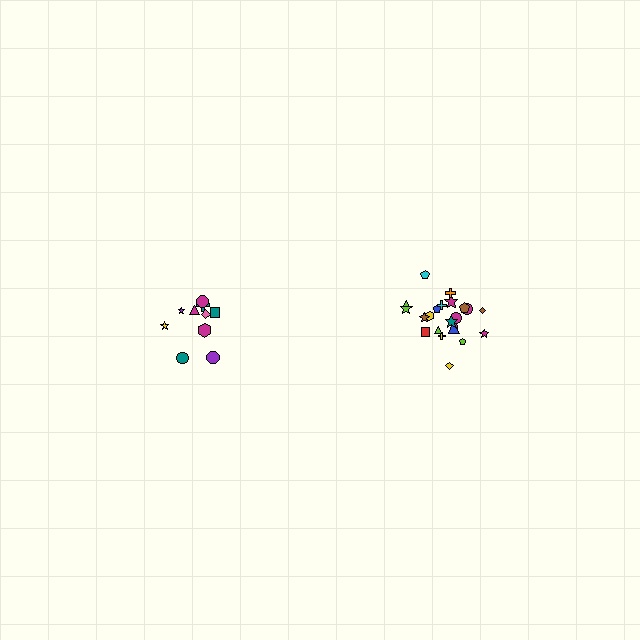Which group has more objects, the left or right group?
The right group.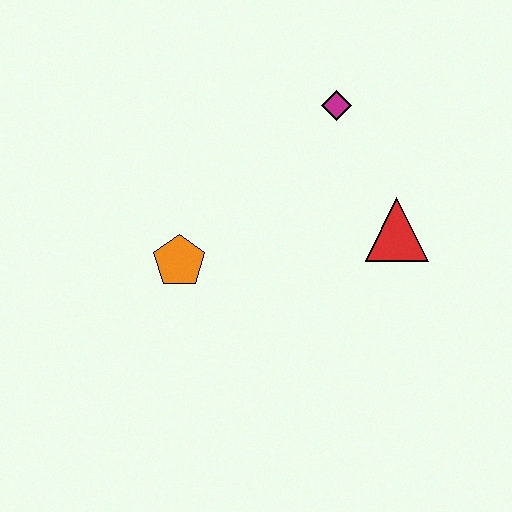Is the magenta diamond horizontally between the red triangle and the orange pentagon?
Yes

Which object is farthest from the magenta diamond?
The orange pentagon is farthest from the magenta diamond.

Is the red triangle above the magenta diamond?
No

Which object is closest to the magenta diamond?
The red triangle is closest to the magenta diamond.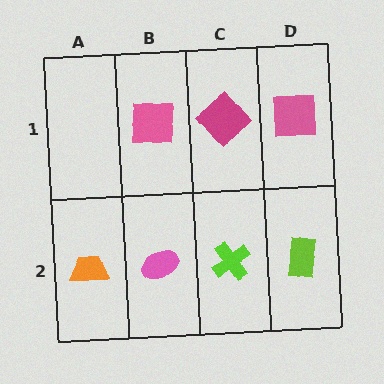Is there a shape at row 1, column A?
No, that cell is empty.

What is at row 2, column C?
A lime cross.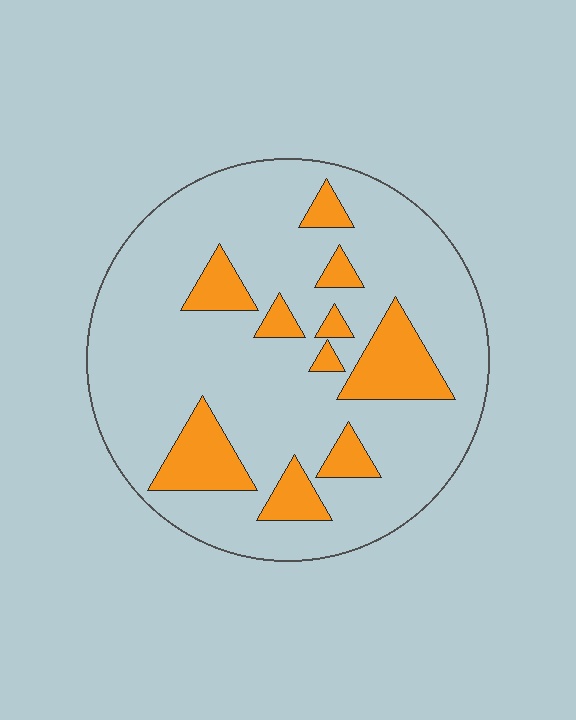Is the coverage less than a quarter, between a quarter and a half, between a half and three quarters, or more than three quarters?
Less than a quarter.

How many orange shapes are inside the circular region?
10.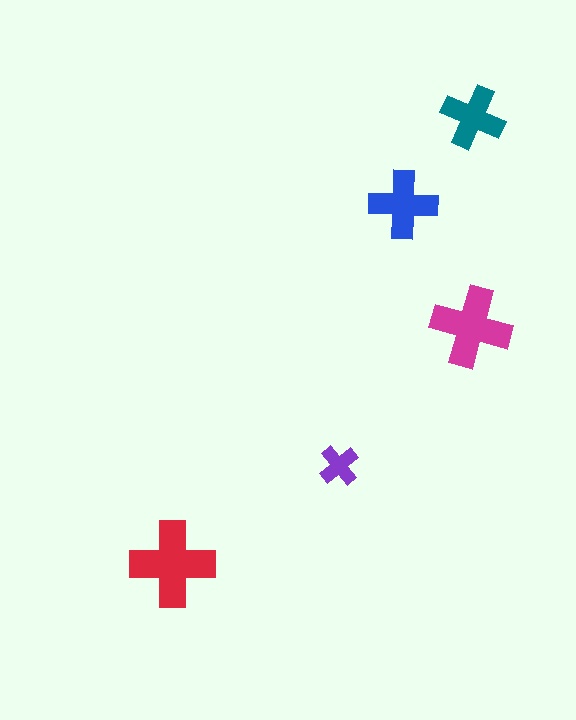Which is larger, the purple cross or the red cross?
The red one.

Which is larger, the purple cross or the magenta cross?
The magenta one.